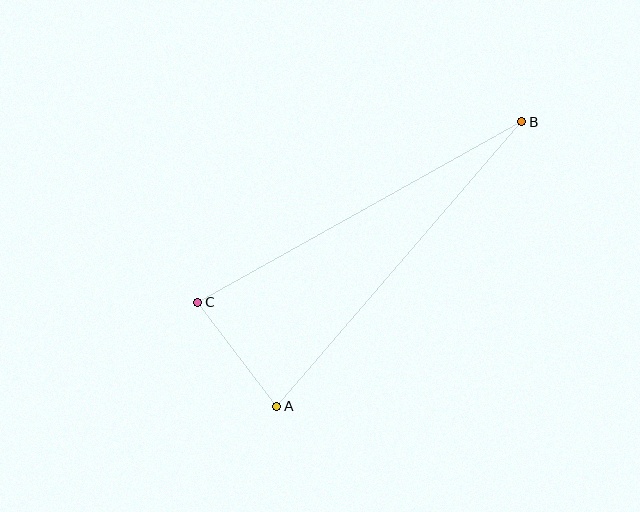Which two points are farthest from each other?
Points A and B are farthest from each other.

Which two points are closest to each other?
Points A and C are closest to each other.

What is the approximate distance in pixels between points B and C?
The distance between B and C is approximately 371 pixels.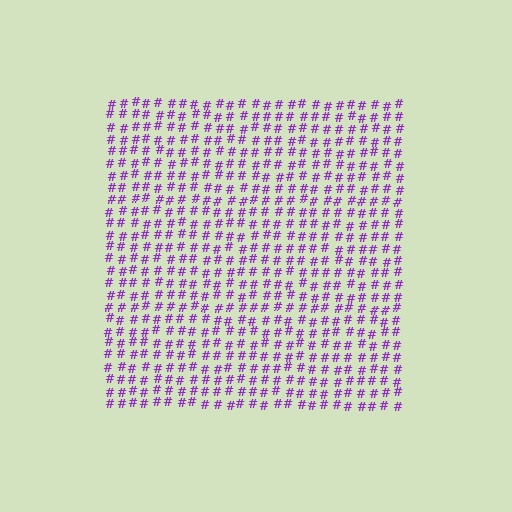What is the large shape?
The large shape is a square.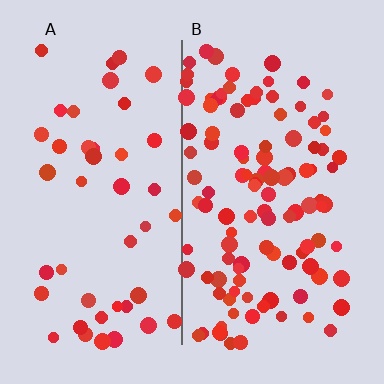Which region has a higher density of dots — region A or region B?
B (the right).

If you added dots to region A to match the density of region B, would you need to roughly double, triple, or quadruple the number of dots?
Approximately double.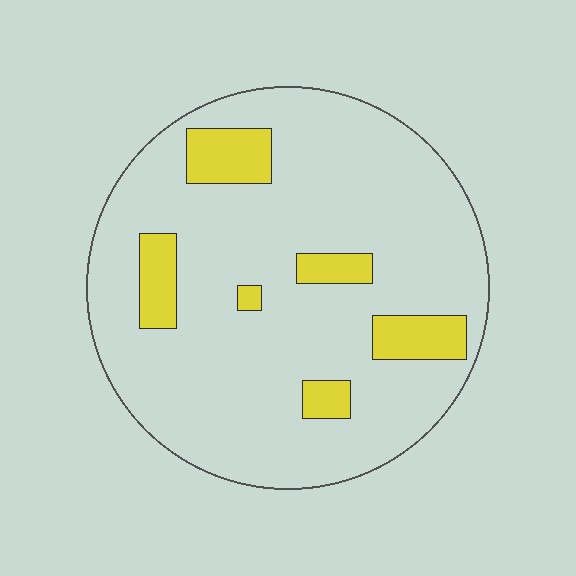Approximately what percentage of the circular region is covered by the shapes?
Approximately 15%.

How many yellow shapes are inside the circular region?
6.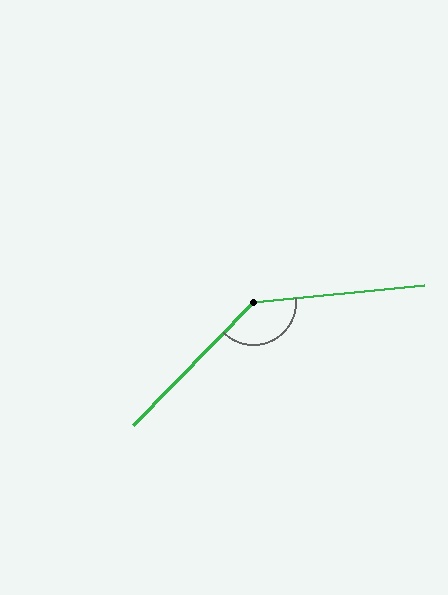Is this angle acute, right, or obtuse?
It is obtuse.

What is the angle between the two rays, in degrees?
Approximately 140 degrees.